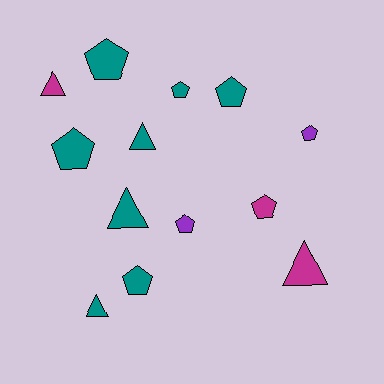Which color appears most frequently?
Teal, with 8 objects.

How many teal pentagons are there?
There are 5 teal pentagons.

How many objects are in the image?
There are 13 objects.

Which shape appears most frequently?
Pentagon, with 8 objects.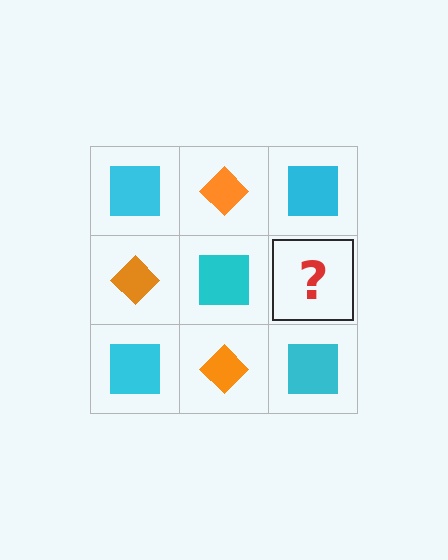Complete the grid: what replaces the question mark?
The question mark should be replaced with an orange diamond.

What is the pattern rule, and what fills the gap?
The rule is that it alternates cyan square and orange diamond in a checkerboard pattern. The gap should be filled with an orange diamond.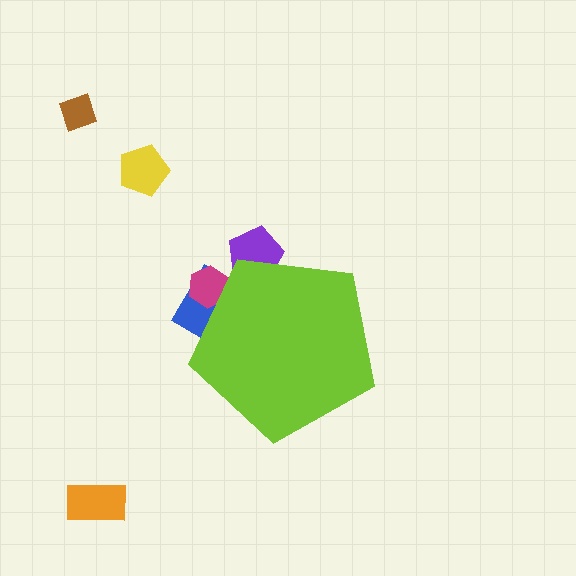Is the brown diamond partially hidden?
No, the brown diamond is fully visible.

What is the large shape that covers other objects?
A lime pentagon.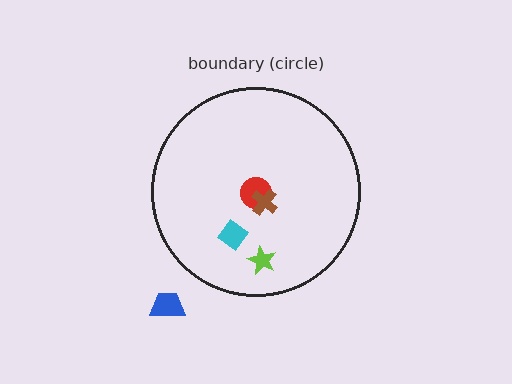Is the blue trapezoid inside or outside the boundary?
Outside.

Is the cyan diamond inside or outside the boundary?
Inside.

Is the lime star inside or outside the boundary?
Inside.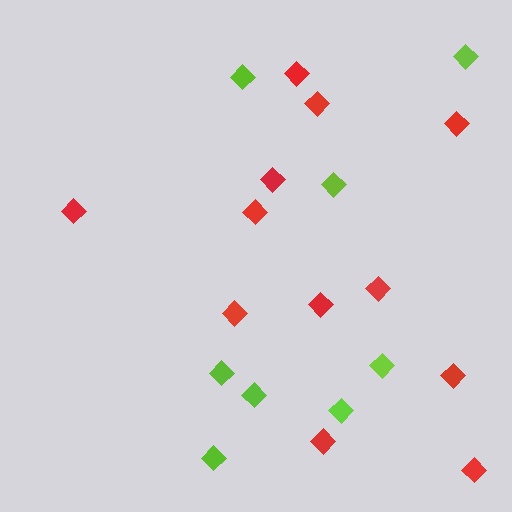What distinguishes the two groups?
There are 2 groups: one group of red diamonds (12) and one group of lime diamonds (8).